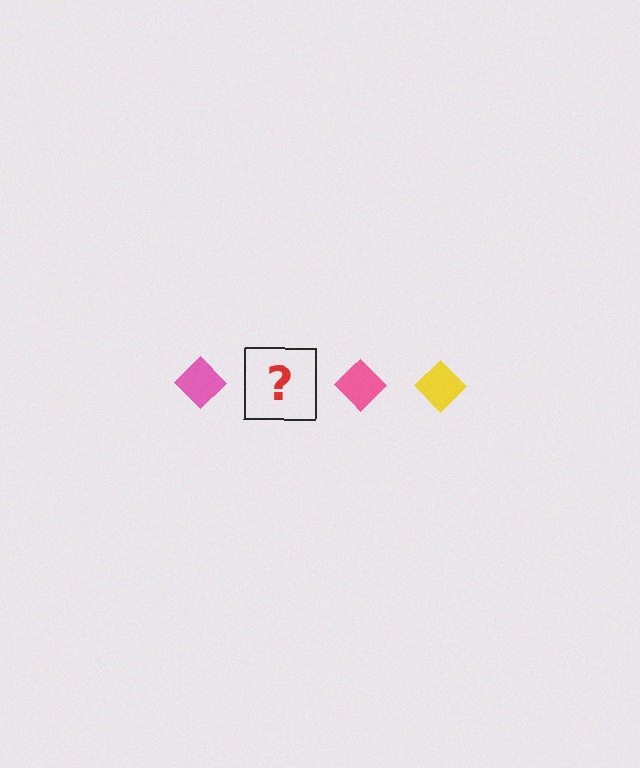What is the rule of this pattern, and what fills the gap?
The rule is that the pattern cycles through pink, yellow diamonds. The gap should be filled with a yellow diamond.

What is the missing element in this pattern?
The missing element is a yellow diamond.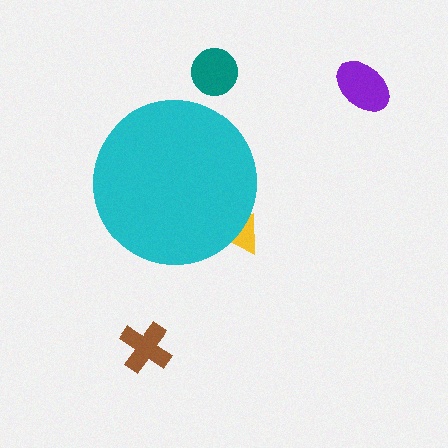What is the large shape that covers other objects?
A cyan circle.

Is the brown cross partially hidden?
No, the brown cross is fully visible.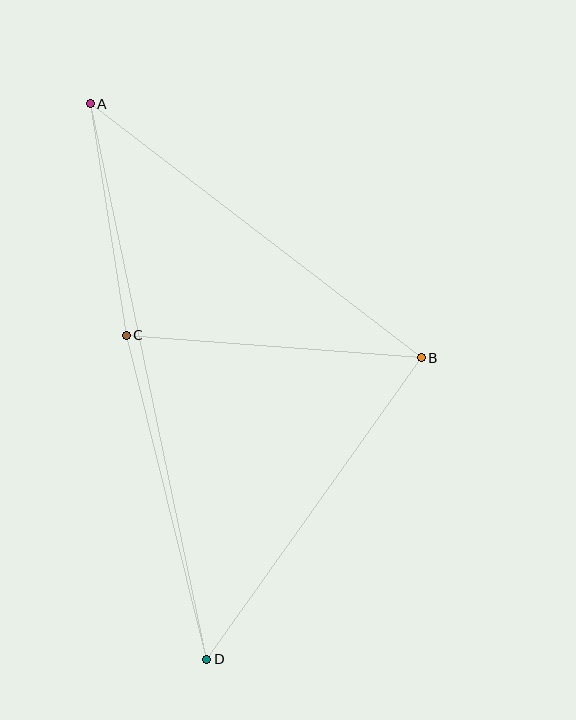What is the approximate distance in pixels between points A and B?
The distance between A and B is approximately 417 pixels.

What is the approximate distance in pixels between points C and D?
The distance between C and D is approximately 334 pixels.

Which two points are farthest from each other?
Points A and D are farthest from each other.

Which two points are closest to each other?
Points A and C are closest to each other.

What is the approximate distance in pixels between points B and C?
The distance between B and C is approximately 296 pixels.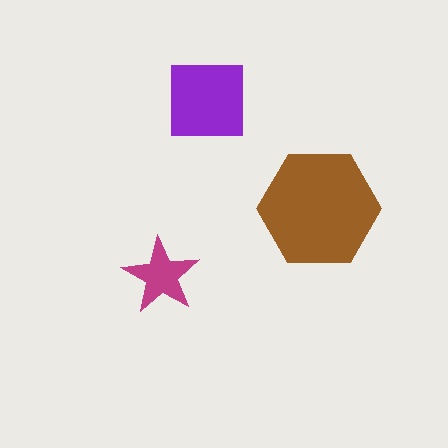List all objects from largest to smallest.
The brown hexagon, the purple square, the magenta star.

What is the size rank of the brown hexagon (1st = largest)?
1st.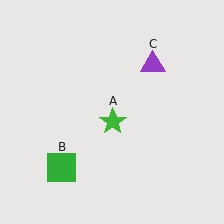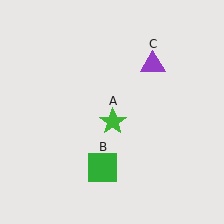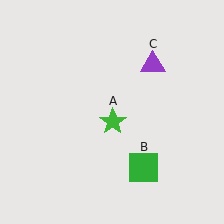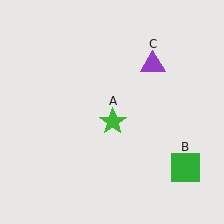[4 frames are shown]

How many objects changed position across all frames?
1 object changed position: green square (object B).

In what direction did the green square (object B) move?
The green square (object B) moved right.